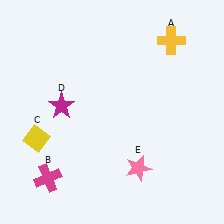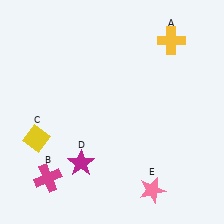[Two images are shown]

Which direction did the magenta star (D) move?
The magenta star (D) moved down.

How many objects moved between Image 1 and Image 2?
2 objects moved between the two images.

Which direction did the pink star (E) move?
The pink star (E) moved down.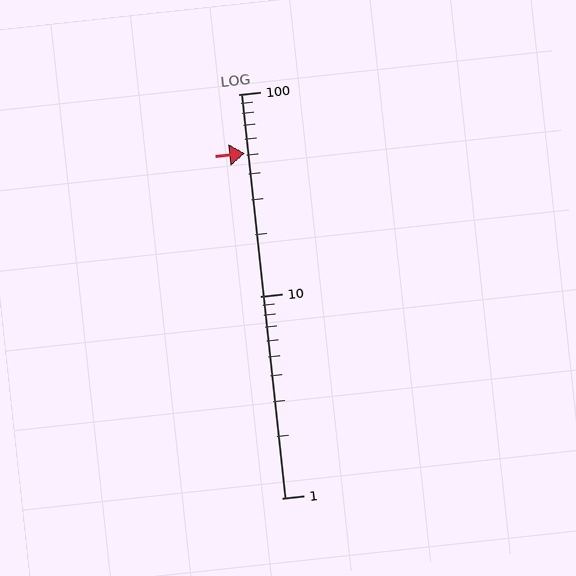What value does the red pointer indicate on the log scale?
The pointer indicates approximately 51.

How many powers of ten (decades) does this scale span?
The scale spans 2 decades, from 1 to 100.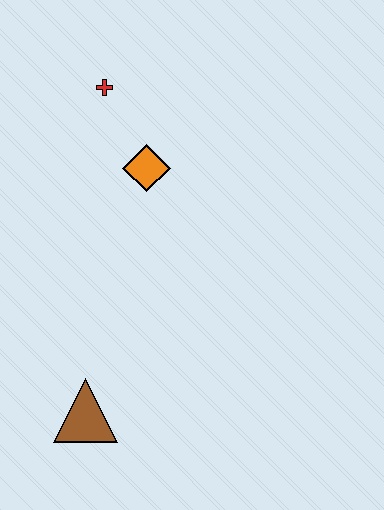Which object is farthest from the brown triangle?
The red cross is farthest from the brown triangle.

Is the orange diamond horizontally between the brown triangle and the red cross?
No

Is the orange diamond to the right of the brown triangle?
Yes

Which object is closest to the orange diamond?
The red cross is closest to the orange diamond.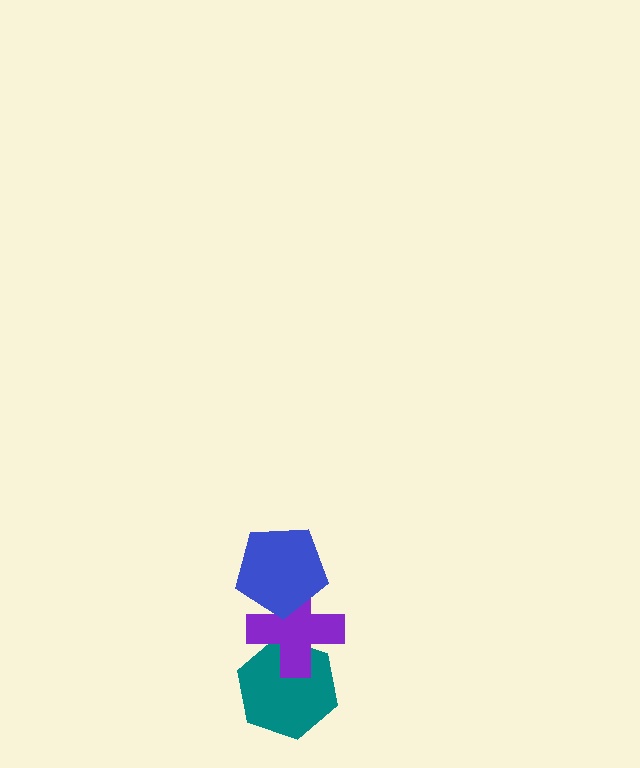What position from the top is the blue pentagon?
The blue pentagon is 1st from the top.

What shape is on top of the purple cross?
The blue pentagon is on top of the purple cross.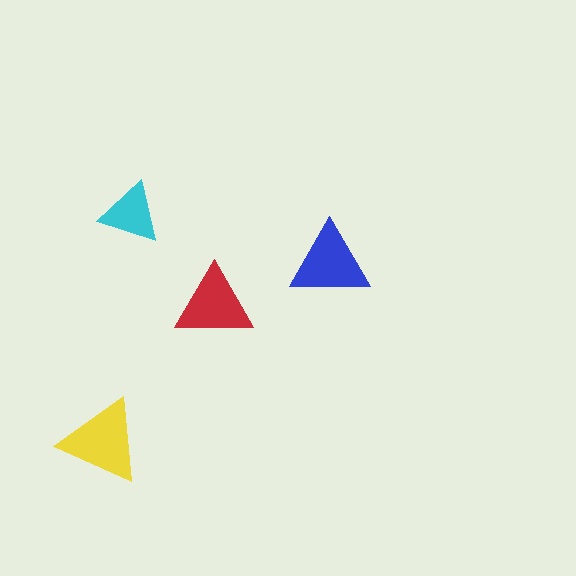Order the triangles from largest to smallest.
the yellow one, the blue one, the red one, the cyan one.